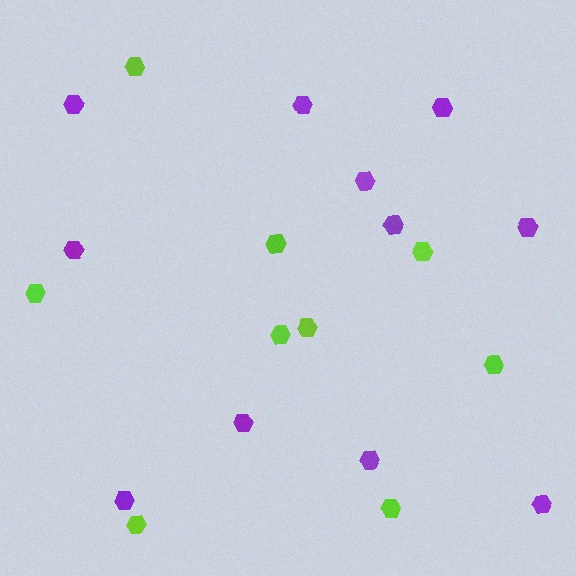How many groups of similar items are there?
There are 2 groups: one group of purple hexagons (11) and one group of lime hexagons (9).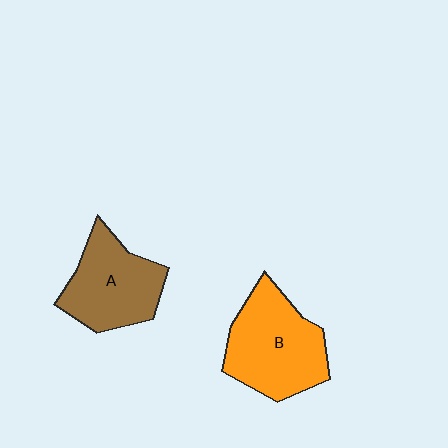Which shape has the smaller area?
Shape A (brown).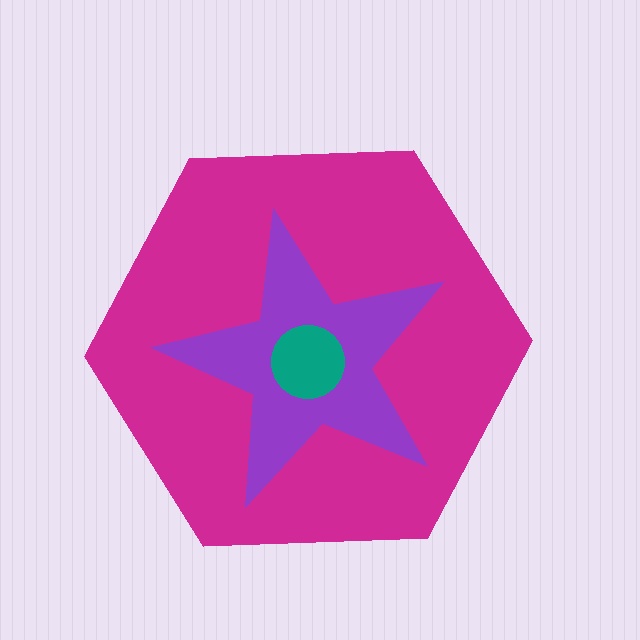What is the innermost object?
The teal circle.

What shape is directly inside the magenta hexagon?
The purple star.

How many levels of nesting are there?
3.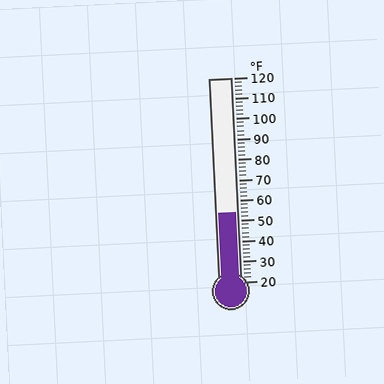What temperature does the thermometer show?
The thermometer shows approximately 54°F.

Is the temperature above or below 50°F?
The temperature is above 50°F.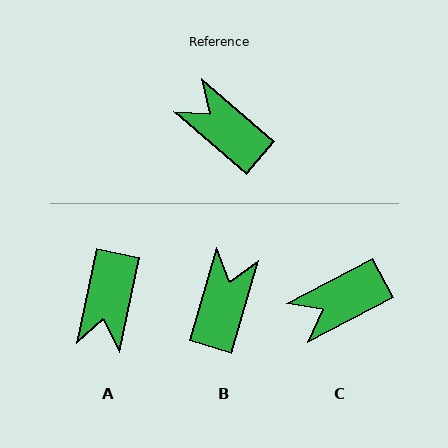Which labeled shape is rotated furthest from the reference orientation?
A, about 119 degrees away.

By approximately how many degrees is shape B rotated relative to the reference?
Approximately 65 degrees clockwise.